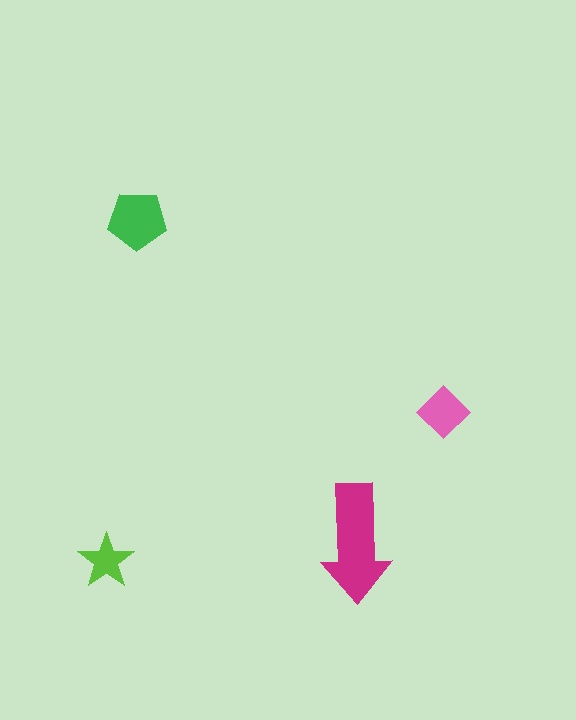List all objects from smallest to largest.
The lime star, the pink diamond, the green pentagon, the magenta arrow.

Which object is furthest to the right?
The pink diamond is rightmost.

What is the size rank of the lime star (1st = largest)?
4th.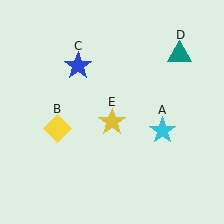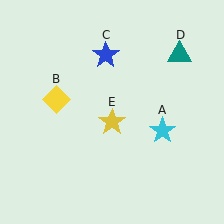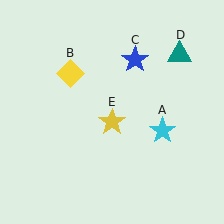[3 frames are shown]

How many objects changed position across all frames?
2 objects changed position: yellow diamond (object B), blue star (object C).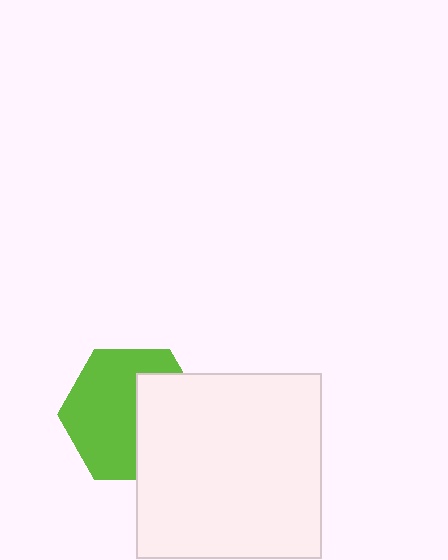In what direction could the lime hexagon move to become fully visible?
The lime hexagon could move left. That would shift it out from behind the white square entirely.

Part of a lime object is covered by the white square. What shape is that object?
It is a hexagon.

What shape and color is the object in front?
The object in front is a white square.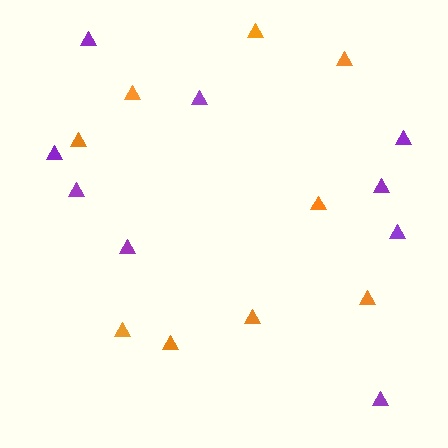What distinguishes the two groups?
There are 2 groups: one group of orange triangles (9) and one group of purple triangles (9).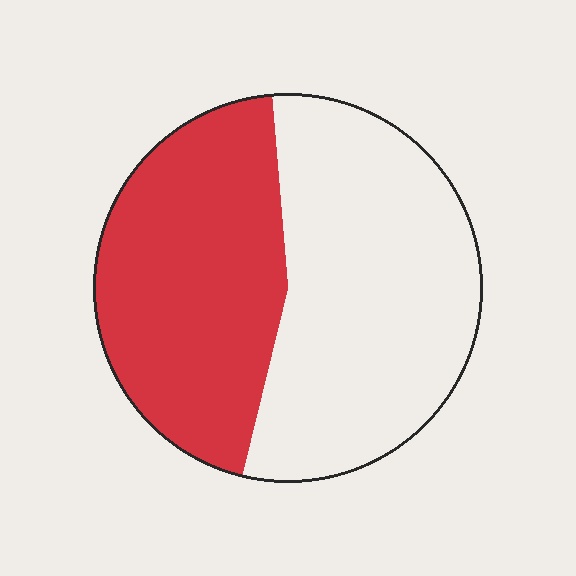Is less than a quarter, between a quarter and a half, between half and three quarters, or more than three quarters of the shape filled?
Between a quarter and a half.